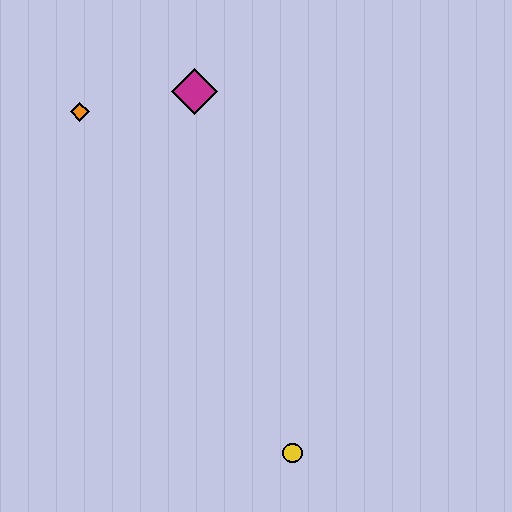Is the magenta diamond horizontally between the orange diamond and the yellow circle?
Yes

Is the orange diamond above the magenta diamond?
No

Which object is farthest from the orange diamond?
The yellow circle is farthest from the orange diamond.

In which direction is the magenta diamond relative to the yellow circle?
The magenta diamond is above the yellow circle.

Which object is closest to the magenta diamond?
The orange diamond is closest to the magenta diamond.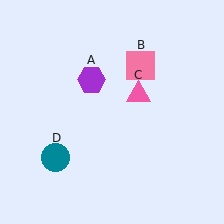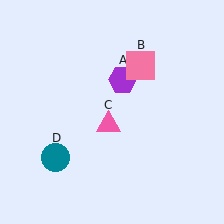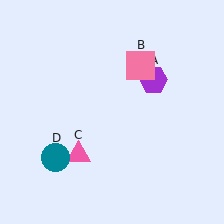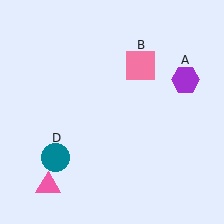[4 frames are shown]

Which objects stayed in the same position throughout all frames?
Pink square (object B) and teal circle (object D) remained stationary.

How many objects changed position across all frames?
2 objects changed position: purple hexagon (object A), pink triangle (object C).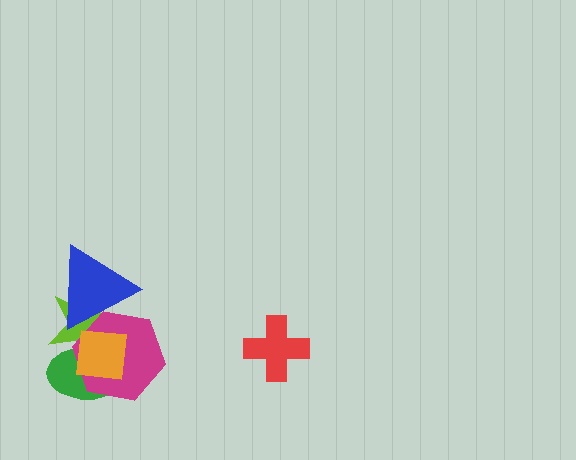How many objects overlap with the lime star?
4 objects overlap with the lime star.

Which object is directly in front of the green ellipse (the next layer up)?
The magenta hexagon is directly in front of the green ellipse.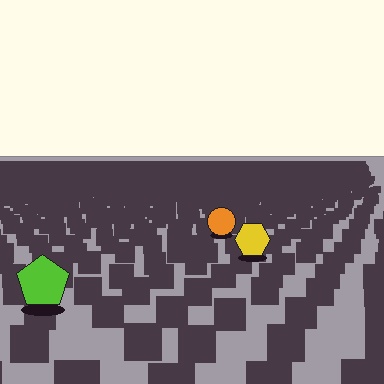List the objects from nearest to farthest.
From nearest to farthest: the lime pentagon, the yellow hexagon, the orange circle.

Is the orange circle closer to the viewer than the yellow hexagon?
No. The yellow hexagon is closer — you can tell from the texture gradient: the ground texture is coarser near it.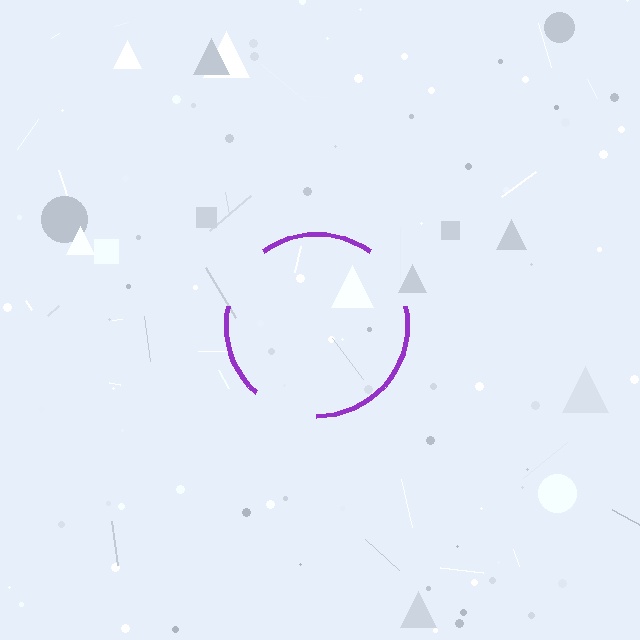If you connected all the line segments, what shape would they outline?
They would outline a circle.